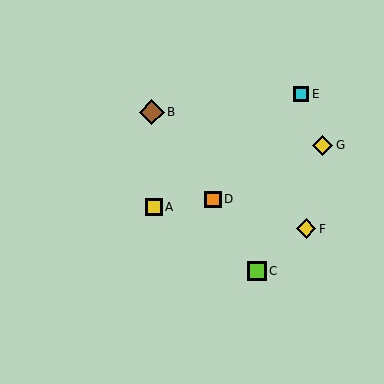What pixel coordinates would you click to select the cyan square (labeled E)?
Click at (301, 94) to select the cyan square E.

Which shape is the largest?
The brown diamond (labeled B) is the largest.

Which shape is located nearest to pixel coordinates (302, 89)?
The cyan square (labeled E) at (301, 94) is nearest to that location.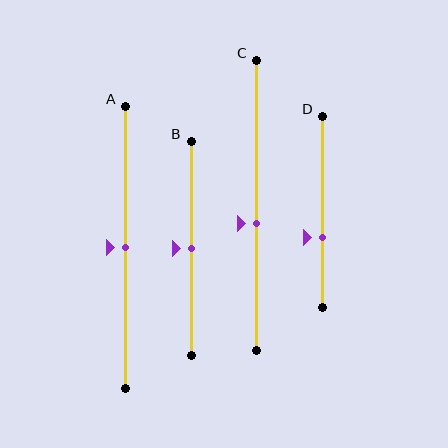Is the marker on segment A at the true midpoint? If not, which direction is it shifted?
Yes, the marker on segment A is at the true midpoint.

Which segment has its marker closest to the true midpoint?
Segment A has its marker closest to the true midpoint.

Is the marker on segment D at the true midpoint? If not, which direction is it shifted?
No, the marker on segment D is shifted downward by about 14% of the segment length.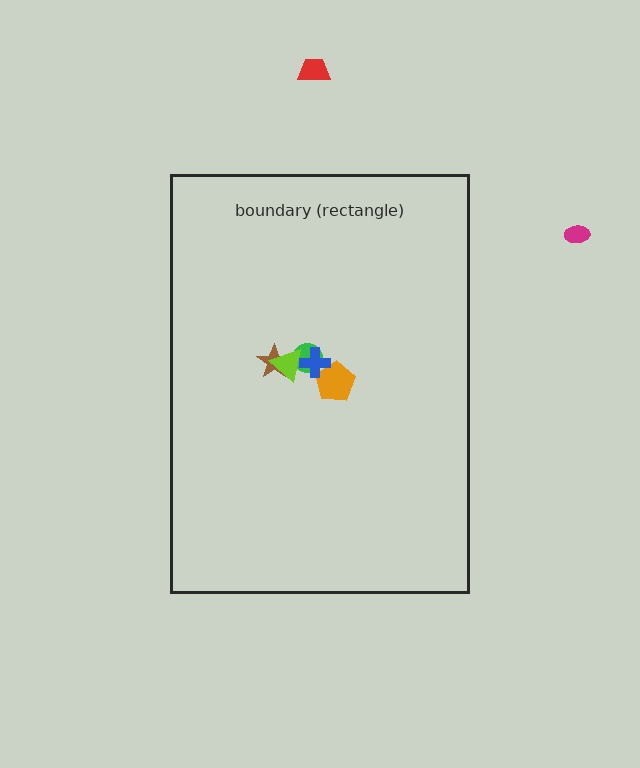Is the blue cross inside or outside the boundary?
Inside.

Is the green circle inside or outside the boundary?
Inside.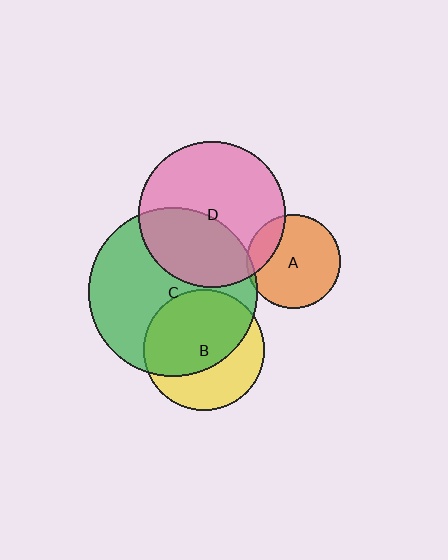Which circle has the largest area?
Circle C (green).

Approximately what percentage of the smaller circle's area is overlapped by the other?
Approximately 20%.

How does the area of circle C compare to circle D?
Approximately 1.3 times.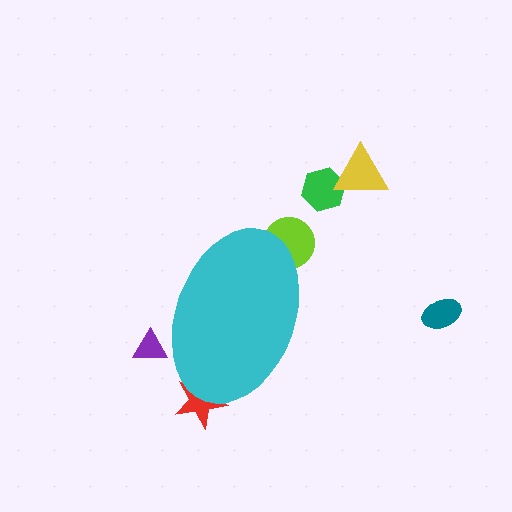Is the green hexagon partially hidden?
No, the green hexagon is fully visible.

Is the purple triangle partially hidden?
Yes, the purple triangle is partially hidden behind the cyan ellipse.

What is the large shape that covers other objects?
A cyan ellipse.